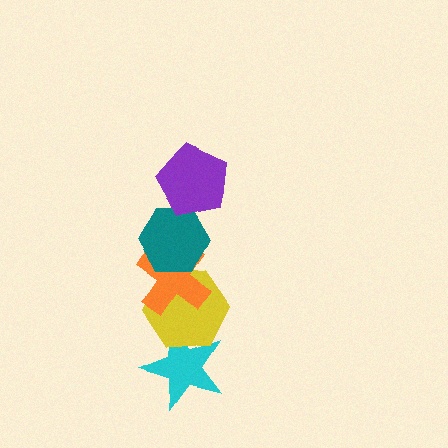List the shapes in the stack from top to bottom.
From top to bottom: the purple pentagon, the teal hexagon, the orange cross, the yellow hexagon, the cyan star.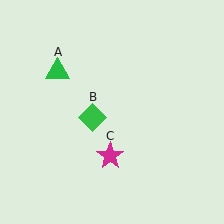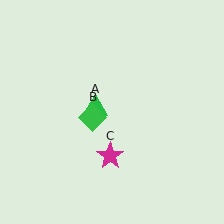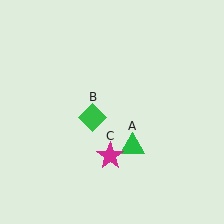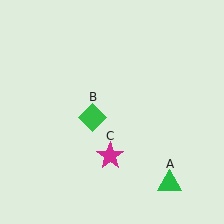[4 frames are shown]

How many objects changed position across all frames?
1 object changed position: green triangle (object A).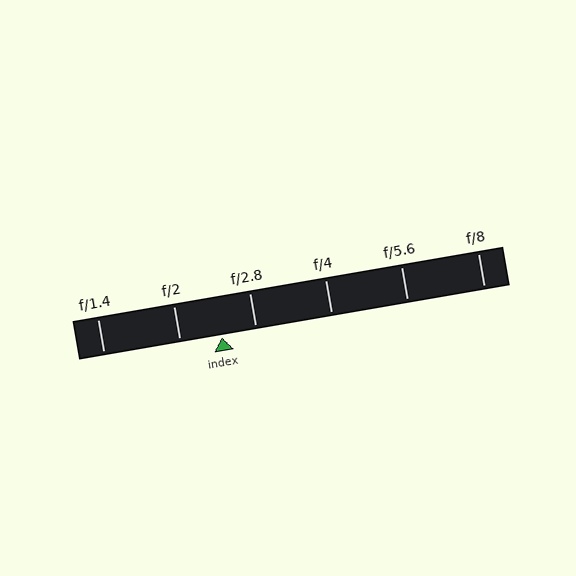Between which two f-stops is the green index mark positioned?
The index mark is between f/2 and f/2.8.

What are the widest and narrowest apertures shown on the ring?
The widest aperture shown is f/1.4 and the narrowest is f/8.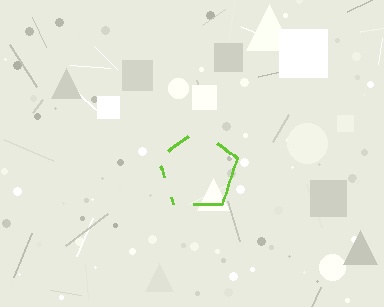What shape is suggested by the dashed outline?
The dashed outline suggests a pentagon.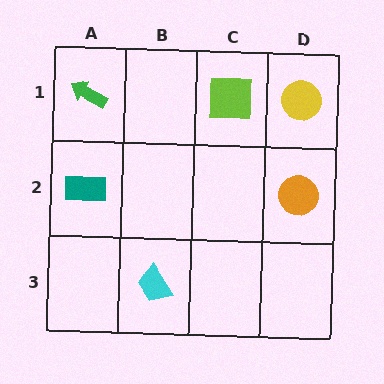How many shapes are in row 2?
2 shapes.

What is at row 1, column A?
A green arrow.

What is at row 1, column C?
A lime square.